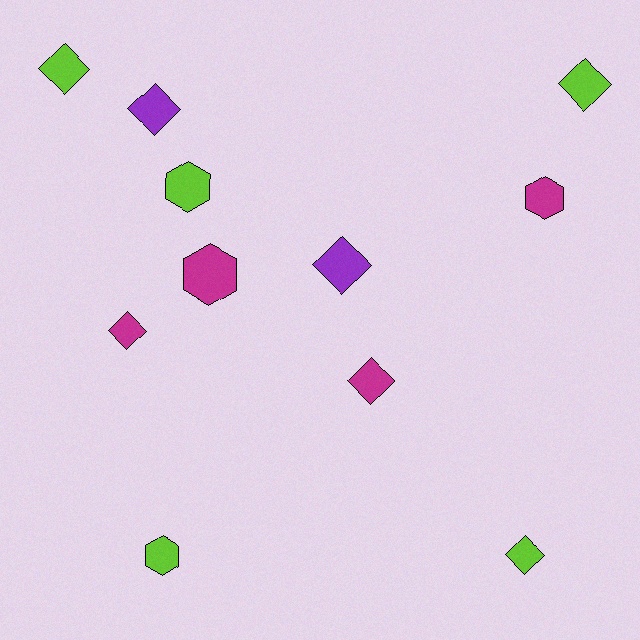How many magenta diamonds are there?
There are 2 magenta diamonds.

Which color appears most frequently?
Lime, with 5 objects.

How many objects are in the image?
There are 11 objects.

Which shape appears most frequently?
Diamond, with 7 objects.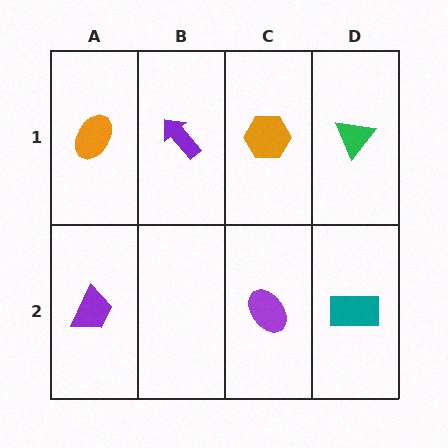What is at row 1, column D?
A green triangle.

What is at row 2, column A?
A purple trapezoid.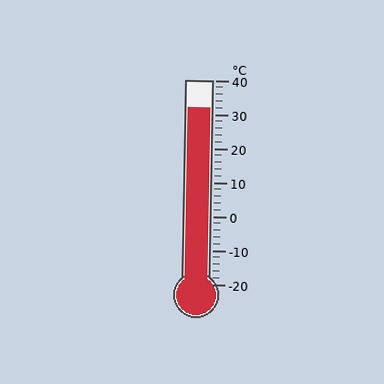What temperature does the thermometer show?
The thermometer shows approximately 32°C.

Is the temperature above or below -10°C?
The temperature is above -10°C.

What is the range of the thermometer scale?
The thermometer scale ranges from -20°C to 40°C.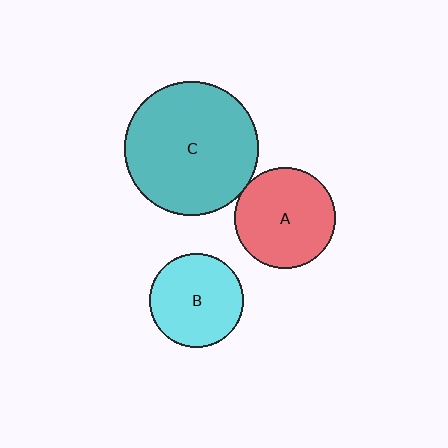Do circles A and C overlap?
Yes.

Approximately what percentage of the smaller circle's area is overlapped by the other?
Approximately 5%.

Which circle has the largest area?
Circle C (teal).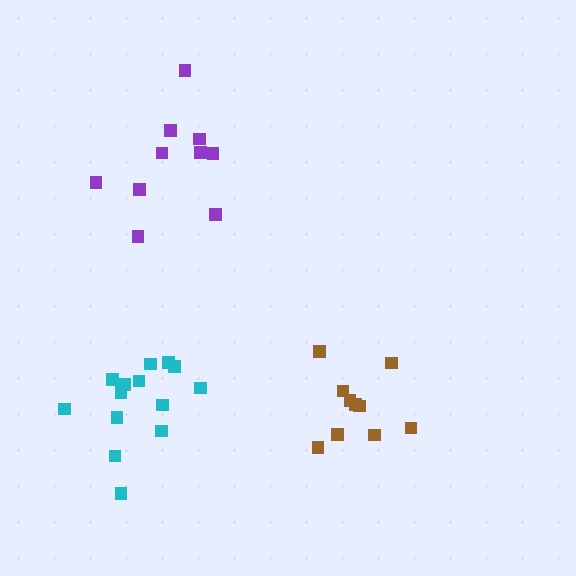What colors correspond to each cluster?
The clusters are colored: brown, purple, cyan.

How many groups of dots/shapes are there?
There are 3 groups.